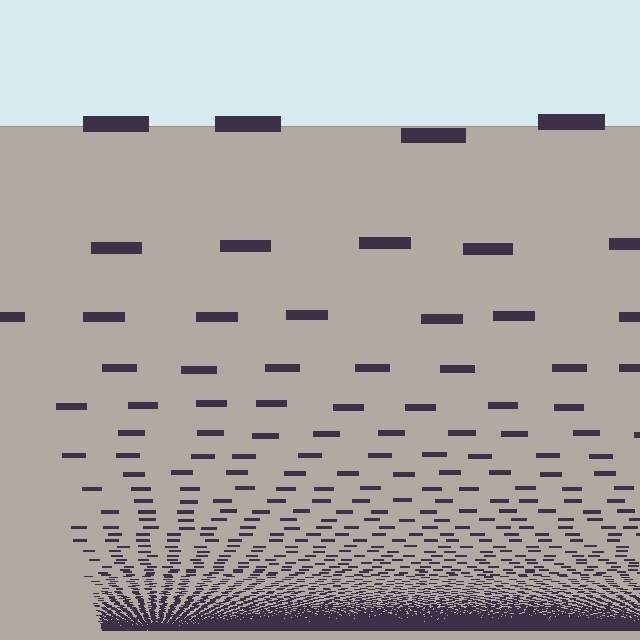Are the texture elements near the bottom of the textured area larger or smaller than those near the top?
Smaller. The gradient is inverted — elements near the bottom are smaller and denser.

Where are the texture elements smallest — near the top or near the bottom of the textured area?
Near the bottom.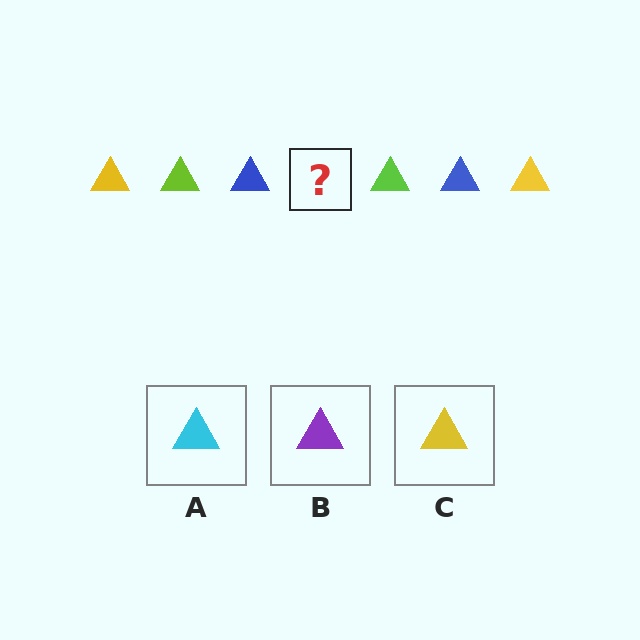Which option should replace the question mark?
Option C.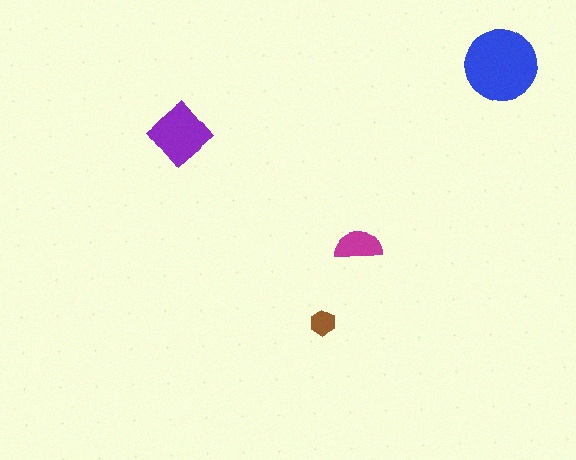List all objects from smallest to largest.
The brown hexagon, the magenta semicircle, the purple diamond, the blue circle.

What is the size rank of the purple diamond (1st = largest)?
2nd.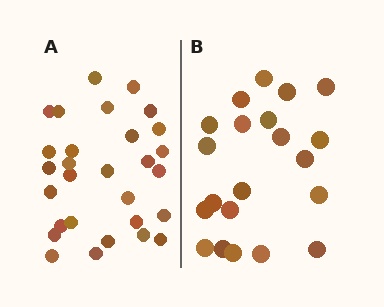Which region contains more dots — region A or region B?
Region A (the left region) has more dots.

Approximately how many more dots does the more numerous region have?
Region A has roughly 8 or so more dots than region B.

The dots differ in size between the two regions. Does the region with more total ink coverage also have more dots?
No. Region B has more total ink coverage because its dots are larger, but region A actually contains more individual dots. Total area can be misleading — the number of items is what matters here.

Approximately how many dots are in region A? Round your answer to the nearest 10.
About 30 dots. (The exact count is 29, which rounds to 30.)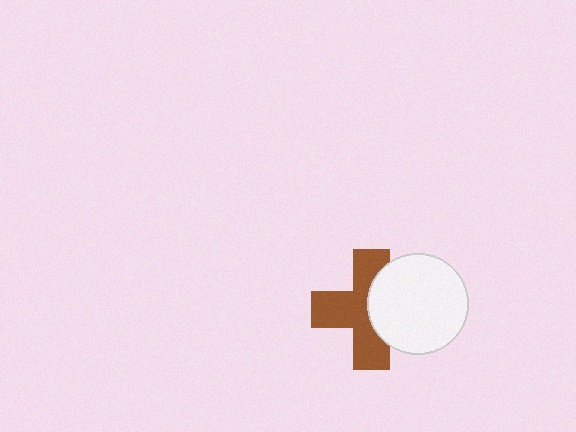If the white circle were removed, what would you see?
You would see the complete brown cross.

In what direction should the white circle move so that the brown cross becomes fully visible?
The white circle should move right. That is the shortest direction to clear the overlap and leave the brown cross fully visible.